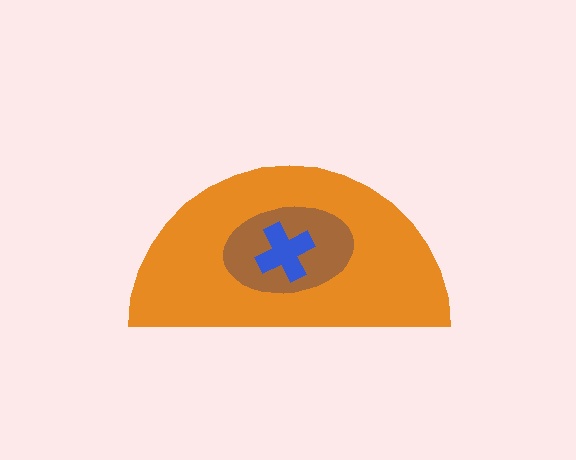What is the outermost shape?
The orange semicircle.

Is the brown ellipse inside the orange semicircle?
Yes.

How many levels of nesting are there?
3.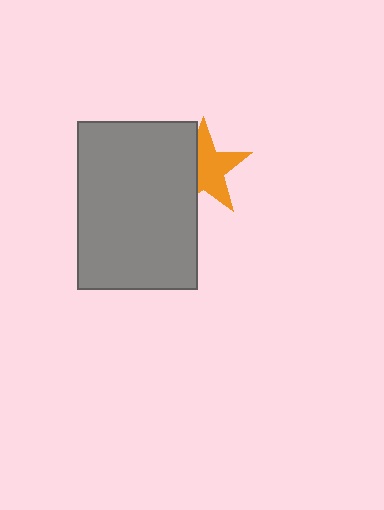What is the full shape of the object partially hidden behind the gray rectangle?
The partially hidden object is an orange star.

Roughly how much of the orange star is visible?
About half of it is visible (roughly 62%).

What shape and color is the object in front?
The object in front is a gray rectangle.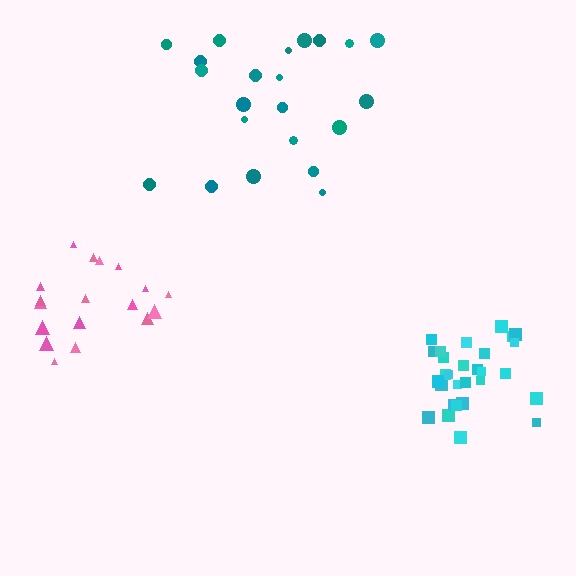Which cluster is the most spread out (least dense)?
Teal.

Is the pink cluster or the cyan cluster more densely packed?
Cyan.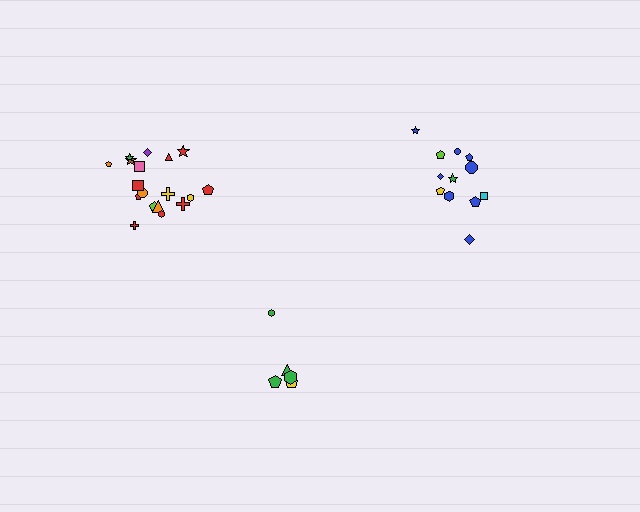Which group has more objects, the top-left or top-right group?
The top-left group.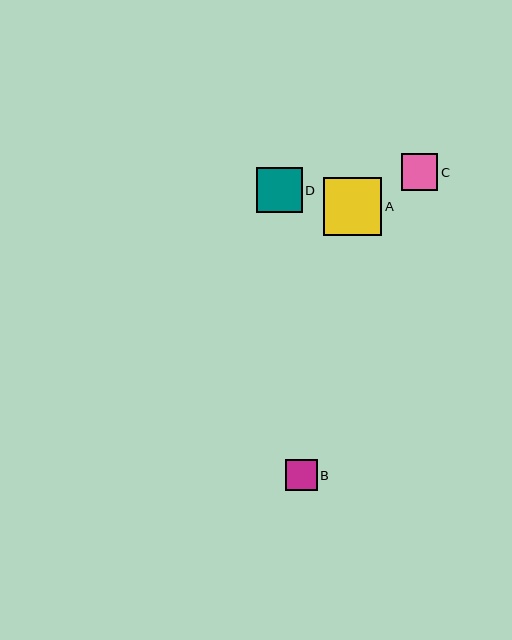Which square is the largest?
Square A is the largest with a size of approximately 59 pixels.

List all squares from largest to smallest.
From largest to smallest: A, D, C, B.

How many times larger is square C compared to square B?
Square C is approximately 1.2 times the size of square B.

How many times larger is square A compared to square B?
Square A is approximately 1.9 times the size of square B.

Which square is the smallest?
Square B is the smallest with a size of approximately 32 pixels.